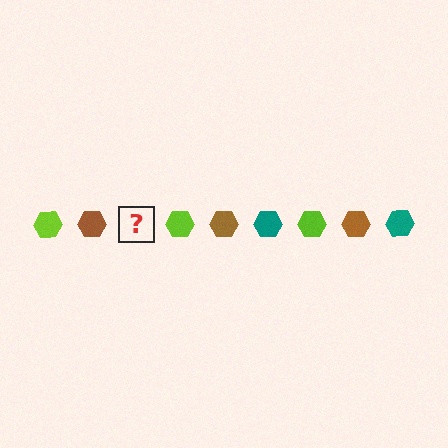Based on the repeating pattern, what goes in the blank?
The blank should be a teal hexagon.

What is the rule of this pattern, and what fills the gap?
The rule is that the pattern cycles through lime, brown, teal hexagons. The gap should be filled with a teal hexagon.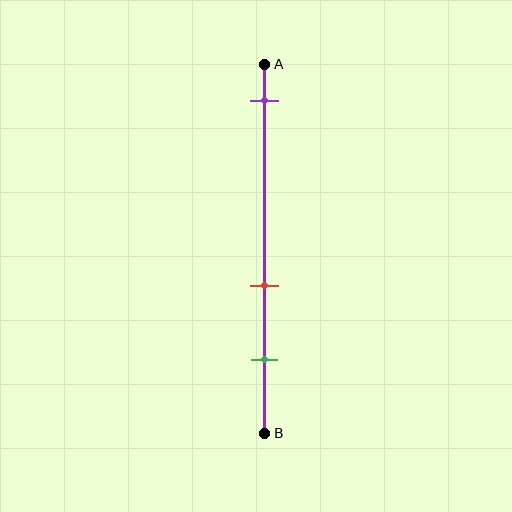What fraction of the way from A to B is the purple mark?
The purple mark is approximately 10% (0.1) of the way from A to B.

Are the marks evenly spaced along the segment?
No, the marks are not evenly spaced.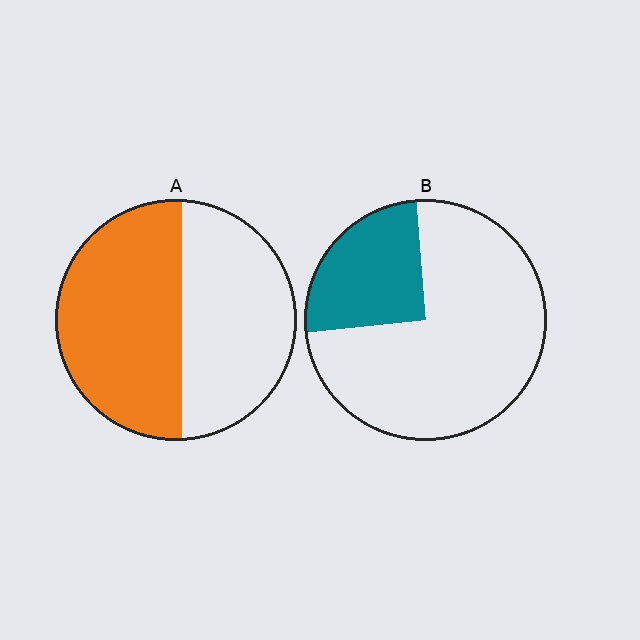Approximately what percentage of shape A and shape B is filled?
A is approximately 55% and B is approximately 25%.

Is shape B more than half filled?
No.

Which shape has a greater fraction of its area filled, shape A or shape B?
Shape A.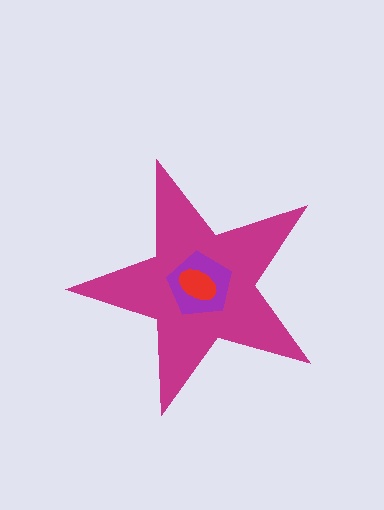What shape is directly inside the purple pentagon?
The red ellipse.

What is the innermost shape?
The red ellipse.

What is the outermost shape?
The magenta star.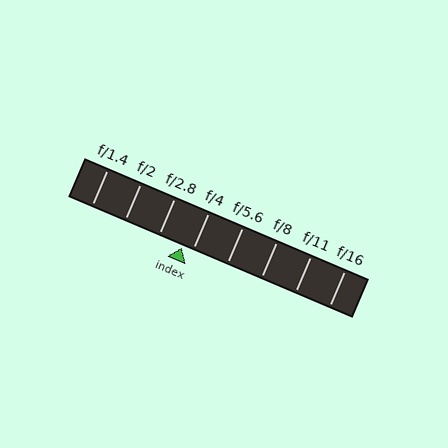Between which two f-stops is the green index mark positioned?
The index mark is between f/2.8 and f/4.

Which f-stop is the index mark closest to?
The index mark is closest to f/4.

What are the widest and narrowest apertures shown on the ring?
The widest aperture shown is f/1.4 and the narrowest is f/16.